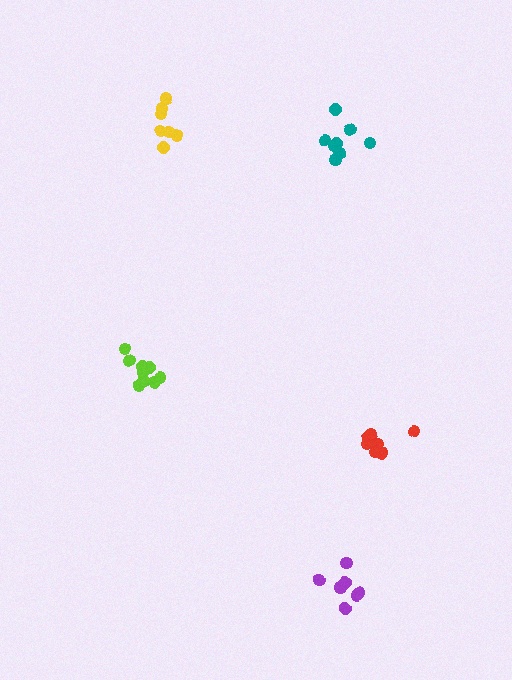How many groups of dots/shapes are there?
There are 5 groups.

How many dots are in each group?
Group 1: 7 dots, Group 2: 8 dots, Group 3: 8 dots, Group 4: 9 dots, Group 5: 8 dots (40 total).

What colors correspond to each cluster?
The clusters are colored: yellow, purple, teal, lime, red.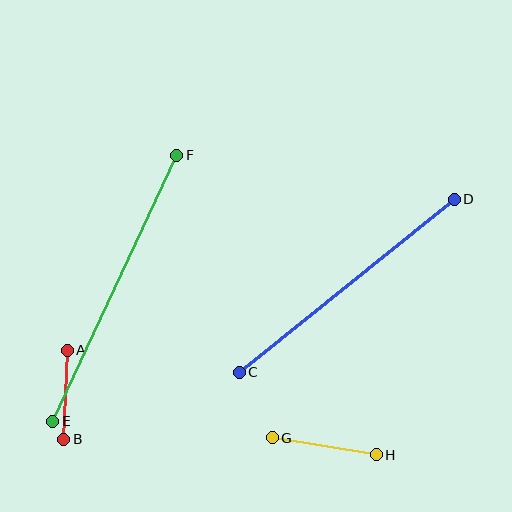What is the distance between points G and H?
The distance is approximately 106 pixels.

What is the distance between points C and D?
The distance is approximately 276 pixels.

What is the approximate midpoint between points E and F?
The midpoint is at approximately (115, 288) pixels.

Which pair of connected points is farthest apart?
Points E and F are farthest apart.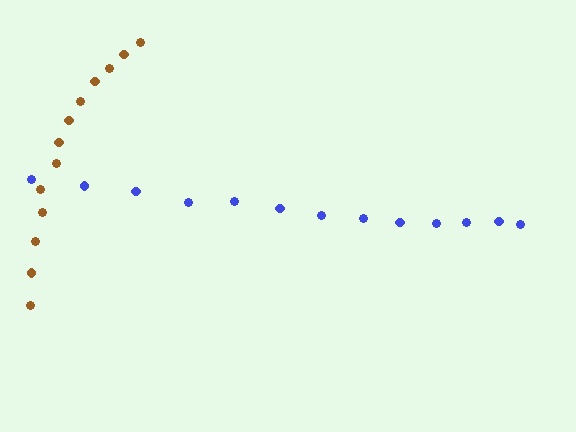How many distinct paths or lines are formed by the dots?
There are 2 distinct paths.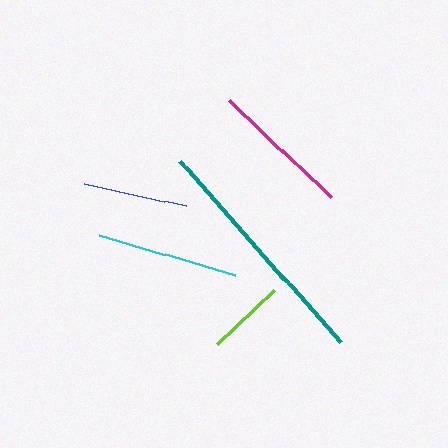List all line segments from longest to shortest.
From longest to shortest: teal, cyan, magenta, blue, lime.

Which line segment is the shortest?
The lime line is the shortest at approximately 78 pixels.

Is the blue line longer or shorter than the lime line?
The blue line is longer than the lime line.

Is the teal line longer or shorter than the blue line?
The teal line is longer than the blue line.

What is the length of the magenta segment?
The magenta segment is approximately 141 pixels long.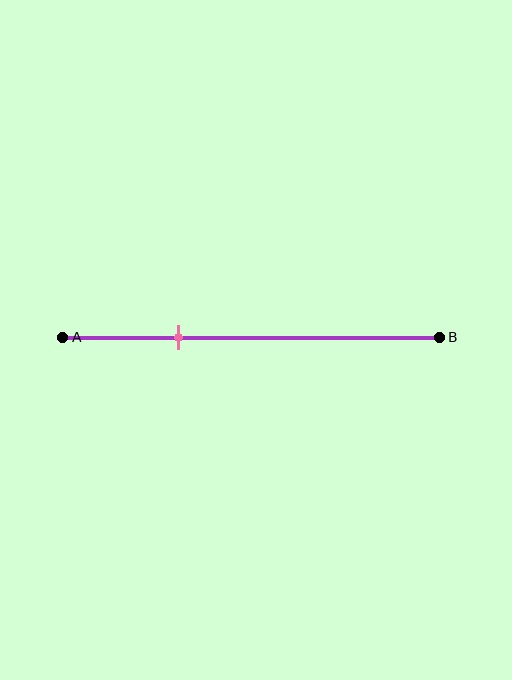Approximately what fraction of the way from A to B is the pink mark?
The pink mark is approximately 30% of the way from A to B.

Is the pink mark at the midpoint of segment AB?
No, the mark is at about 30% from A, not at the 50% midpoint.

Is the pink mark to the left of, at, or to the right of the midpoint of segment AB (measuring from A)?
The pink mark is to the left of the midpoint of segment AB.